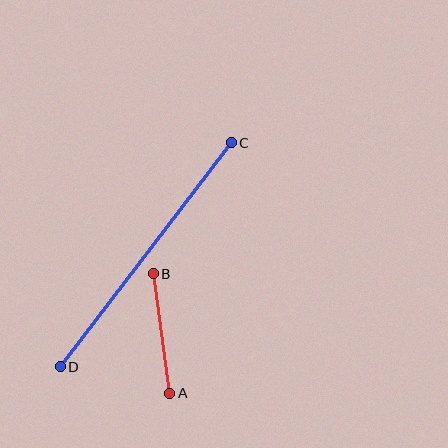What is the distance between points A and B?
The distance is approximately 121 pixels.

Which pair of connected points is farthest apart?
Points C and D are farthest apart.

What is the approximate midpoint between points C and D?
The midpoint is at approximately (146, 255) pixels.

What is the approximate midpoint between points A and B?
The midpoint is at approximately (161, 334) pixels.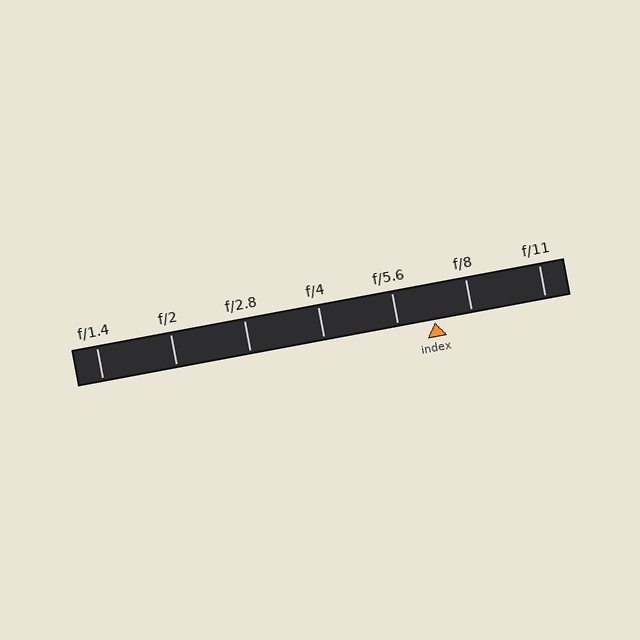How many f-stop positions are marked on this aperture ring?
There are 7 f-stop positions marked.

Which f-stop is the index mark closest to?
The index mark is closest to f/5.6.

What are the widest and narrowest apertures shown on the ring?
The widest aperture shown is f/1.4 and the narrowest is f/11.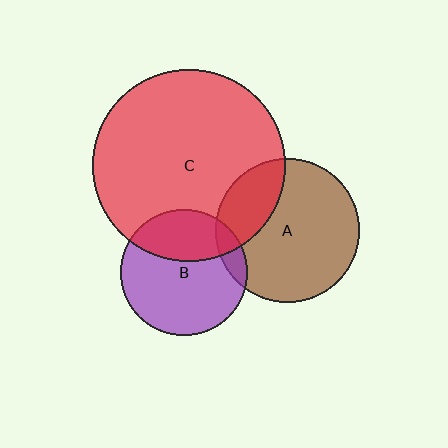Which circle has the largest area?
Circle C (red).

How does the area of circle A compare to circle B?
Approximately 1.3 times.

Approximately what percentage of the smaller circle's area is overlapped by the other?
Approximately 25%.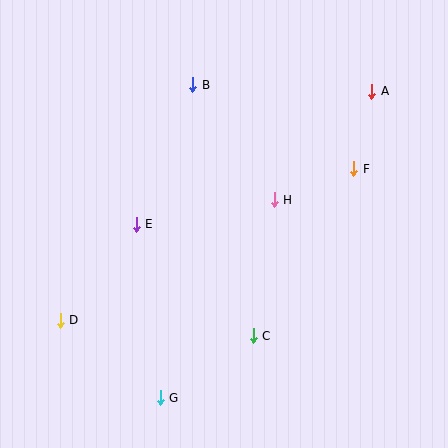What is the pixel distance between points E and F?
The distance between E and F is 225 pixels.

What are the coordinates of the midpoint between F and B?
The midpoint between F and B is at (273, 127).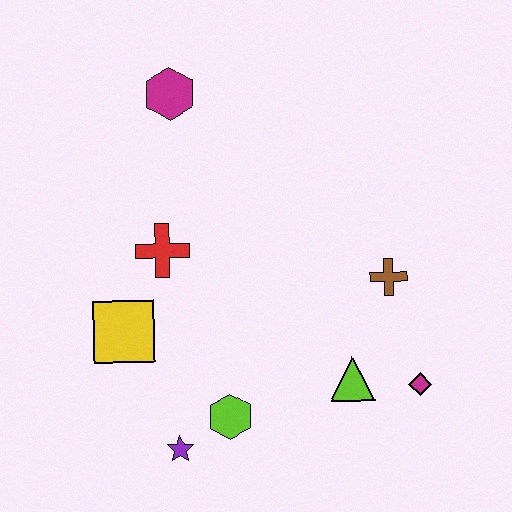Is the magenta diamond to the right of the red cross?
Yes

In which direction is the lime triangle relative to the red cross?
The lime triangle is to the right of the red cross.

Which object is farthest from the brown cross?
The magenta hexagon is farthest from the brown cross.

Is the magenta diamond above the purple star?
Yes